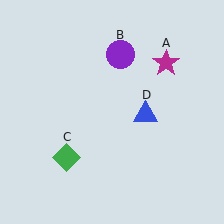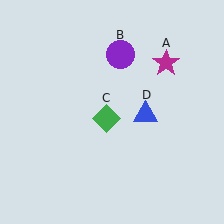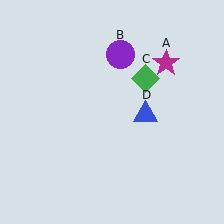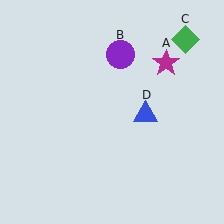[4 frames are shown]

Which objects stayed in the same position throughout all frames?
Magenta star (object A) and purple circle (object B) and blue triangle (object D) remained stationary.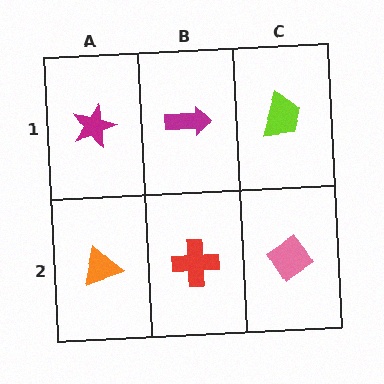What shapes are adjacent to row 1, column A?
An orange triangle (row 2, column A), a magenta arrow (row 1, column B).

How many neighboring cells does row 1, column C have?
2.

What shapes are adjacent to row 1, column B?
A red cross (row 2, column B), a magenta star (row 1, column A), a lime trapezoid (row 1, column C).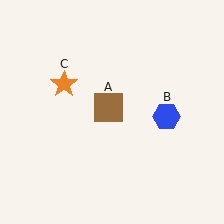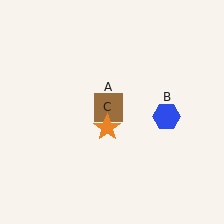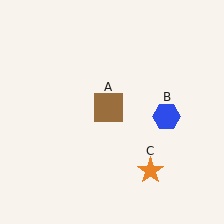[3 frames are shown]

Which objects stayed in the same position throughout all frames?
Brown square (object A) and blue hexagon (object B) remained stationary.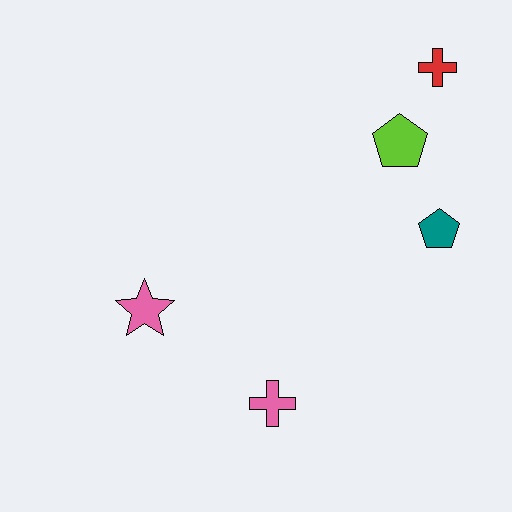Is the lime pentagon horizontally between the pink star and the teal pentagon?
Yes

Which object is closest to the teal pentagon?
The lime pentagon is closest to the teal pentagon.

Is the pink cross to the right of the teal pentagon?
No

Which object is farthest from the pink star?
The red cross is farthest from the pink star.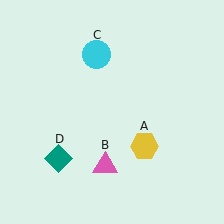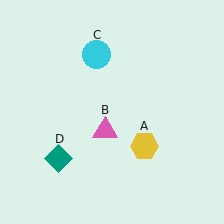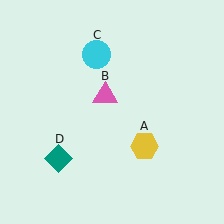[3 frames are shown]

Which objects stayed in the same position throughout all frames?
Yellow hexagon (object A) and cyan circle (object C) and teal diamond (object D) remained stationary.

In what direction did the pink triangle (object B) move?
The pink triangle (object B) moved up.